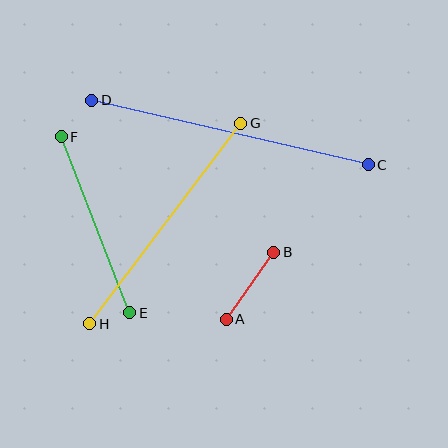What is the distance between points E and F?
The distance is approximately 188 pixels.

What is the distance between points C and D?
The distance is approximately 284 pixels.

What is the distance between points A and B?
The distance is approximately 82 pixels.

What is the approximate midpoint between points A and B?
The midpoint is at approximately (250, 286) pixels.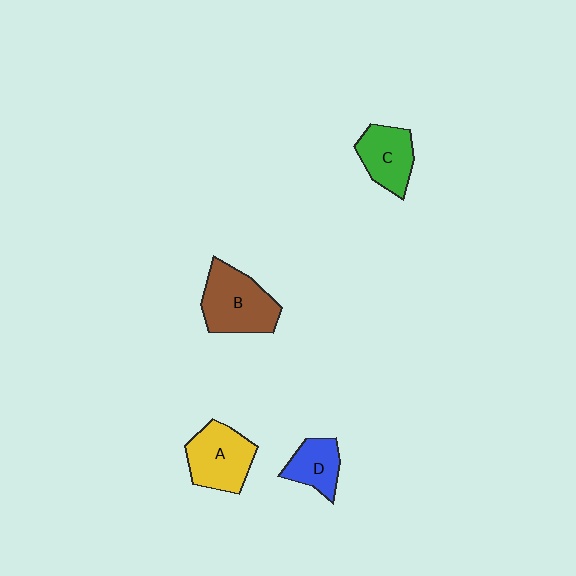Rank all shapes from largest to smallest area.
From largest to smallest: B (brown), A (yellow), C (green), D (blue).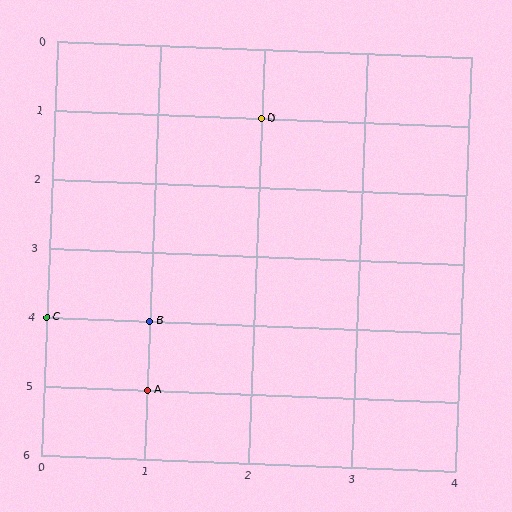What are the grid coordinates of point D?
Point D is at grid coordinates (2, 1).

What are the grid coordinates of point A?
Point A is at grid coordinates (1, 5).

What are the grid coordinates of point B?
Point B is at grid coordinates (1, 4).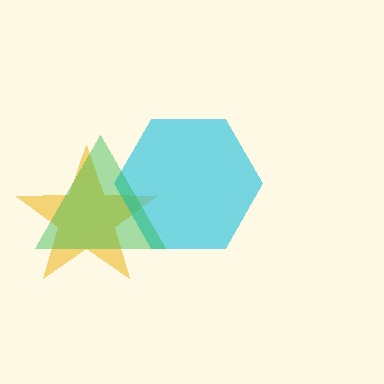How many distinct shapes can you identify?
There are 3 distinct shapes: a yellow star, a cyan hexagon, a green triangle.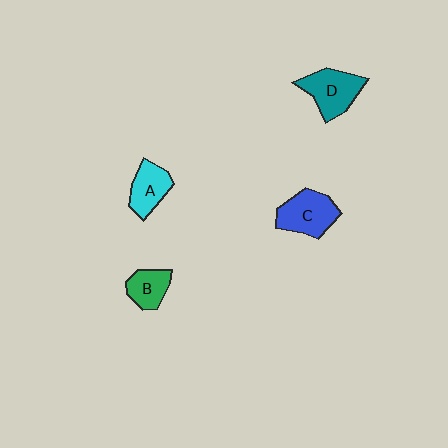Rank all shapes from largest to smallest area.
From largest to smallest: C (blue), D (teal), A (cyan), B (green).